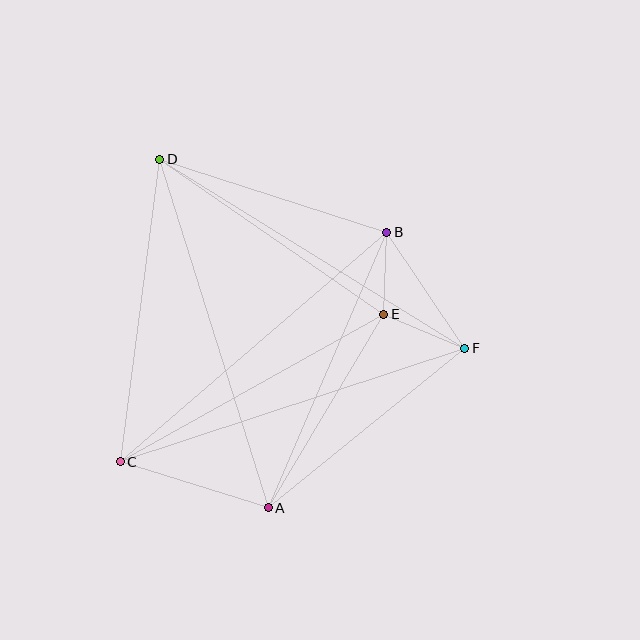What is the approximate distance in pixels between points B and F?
The distance between B and F is approximately 140 pixels.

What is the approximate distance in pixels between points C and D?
The distance between C and D is approximately 305 pixels.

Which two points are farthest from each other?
Points A and D are farthest from each other.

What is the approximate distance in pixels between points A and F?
The distance between A and F is approximately 253 pixels.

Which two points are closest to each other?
Points B and E are closest to each other.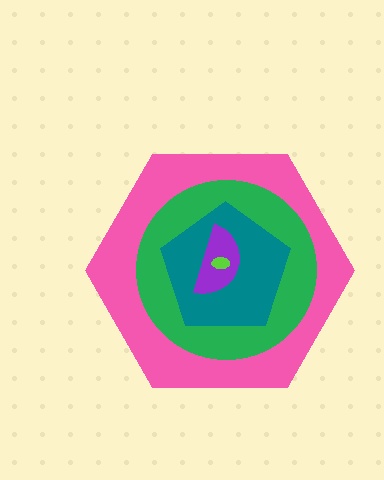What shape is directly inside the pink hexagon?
The green circle.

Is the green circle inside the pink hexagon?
Yes.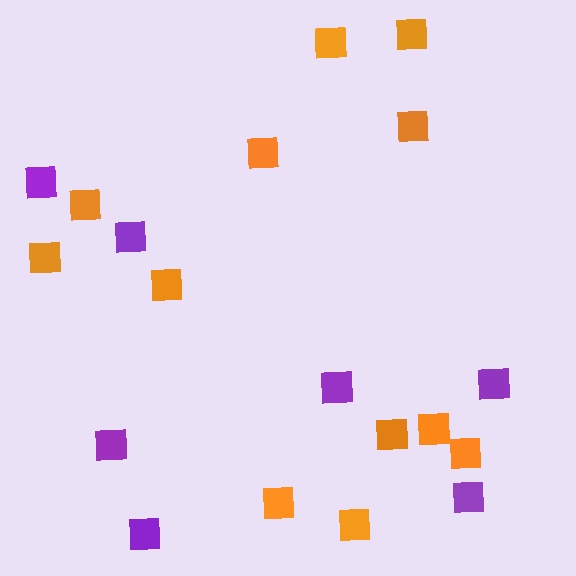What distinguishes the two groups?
There are 2 groups: one group of purple squares (7) and one group of orange squares (12).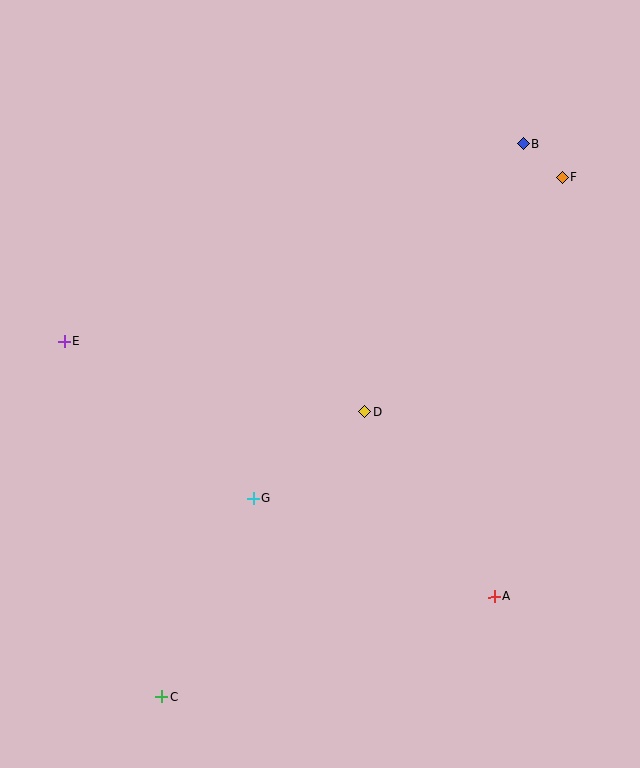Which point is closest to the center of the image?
Point D at (365, 411) is closest to the center.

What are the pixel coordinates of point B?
Point B is at (523, 144).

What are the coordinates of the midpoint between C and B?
The midpoint between C and B is at (343, 421).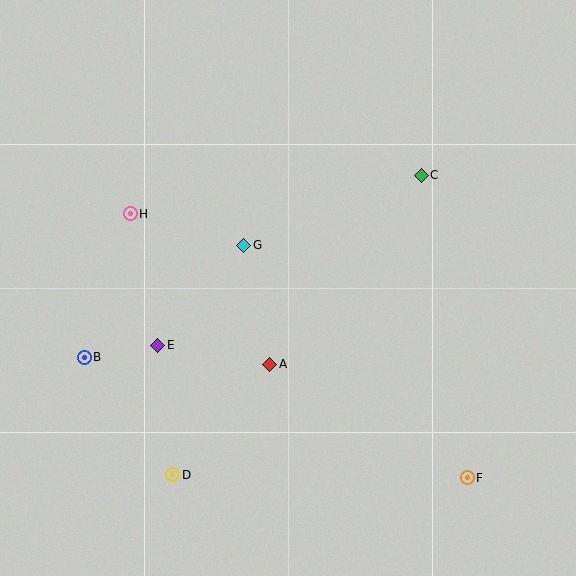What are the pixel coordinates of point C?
Point C is at (421, 175).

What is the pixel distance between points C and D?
The distance between C and D is 389 pixels.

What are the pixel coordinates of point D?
Point D is at (173, 475).